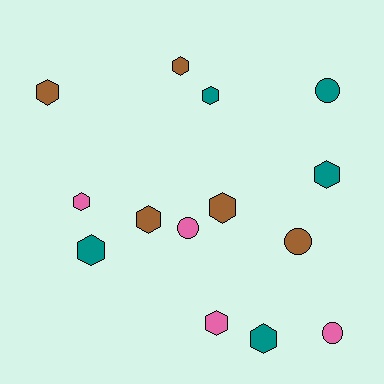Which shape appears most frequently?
Hexagon, with 10 objects.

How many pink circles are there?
There are 2 pink circles.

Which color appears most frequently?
Brown, with 5 objects.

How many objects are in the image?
There are 14 objects.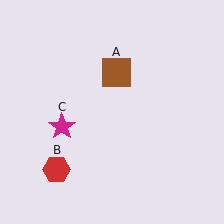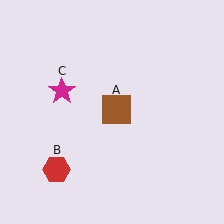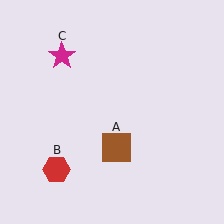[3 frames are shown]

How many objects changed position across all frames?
2 objects changed position: brown square (object A), magenta star (object C).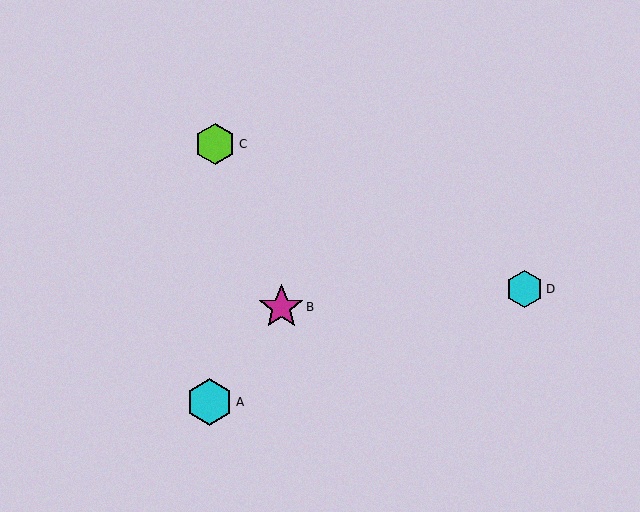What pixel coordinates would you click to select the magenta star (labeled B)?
Click at (281, 307) to select the magenta star B.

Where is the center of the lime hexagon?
The center of the lime hexagon is at (215, 144).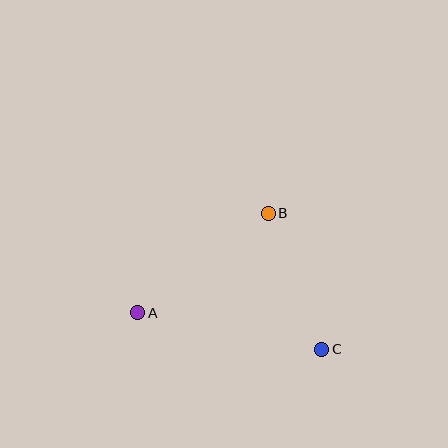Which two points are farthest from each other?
Points A and C are farthest from each other.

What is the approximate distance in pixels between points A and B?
The distance between A and B is approximately 164 pixels.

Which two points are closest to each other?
Points B and C are closest to each other.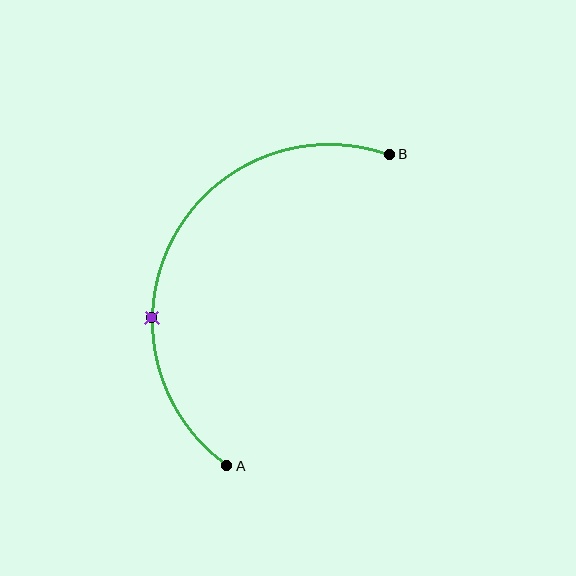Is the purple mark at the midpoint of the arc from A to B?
No. The purple mark lies on the arc but is closer to endpoint A. The arc midpoint would be at the point on the curve equidistant along the arc from both A and B.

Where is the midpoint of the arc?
The arc midpoint is the point on the curve farthest from the straight line joining A and B. It sits to the left of that line.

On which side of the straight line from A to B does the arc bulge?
The arc bulges to the left of the straight line connecting A and B.